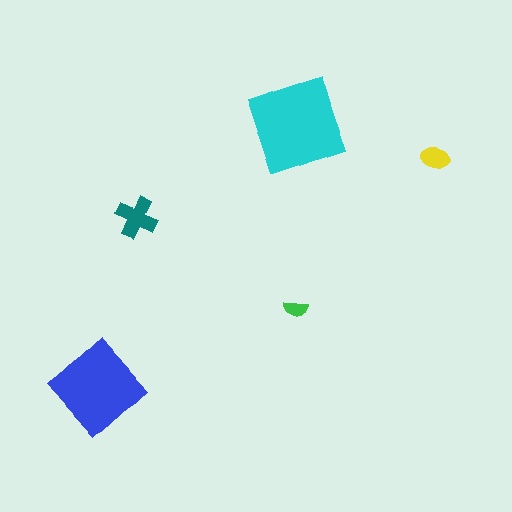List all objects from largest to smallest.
The cyan square, the blue diamond, the teal cross, the yellow ellipse, the green semicircle.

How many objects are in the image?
There are 5 objects in the image.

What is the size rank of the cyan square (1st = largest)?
1st.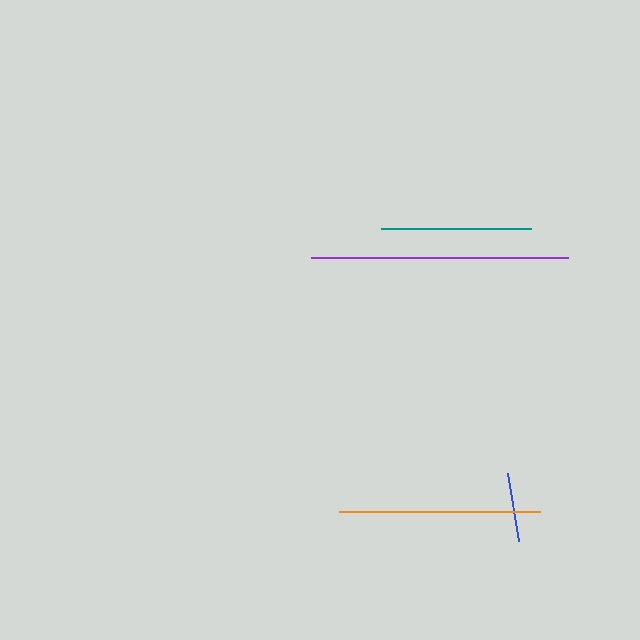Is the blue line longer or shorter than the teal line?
The teal line is longer than the blue line.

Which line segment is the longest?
The purple line is the longest at approximately 257 pixels.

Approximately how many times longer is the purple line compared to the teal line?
The purple line is approximately 1.7 times the length of the teal line.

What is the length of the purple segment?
The purple segment is approximately 257 pixels long.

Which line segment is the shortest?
The blue line is the shortest at approximately 69 pixels.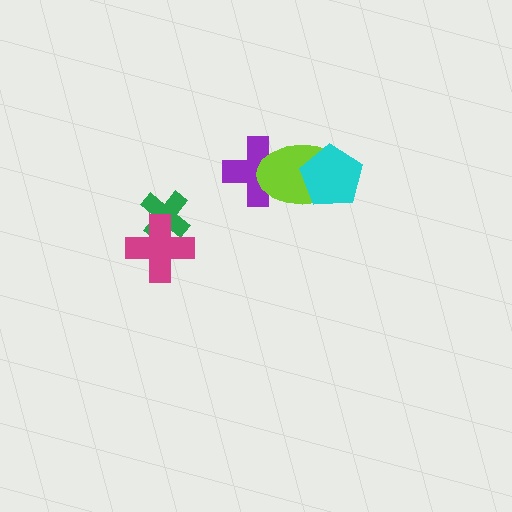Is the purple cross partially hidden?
Yes, it is partially covered by another shape.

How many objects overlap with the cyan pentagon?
1 object overlaps with the cyan pentagon.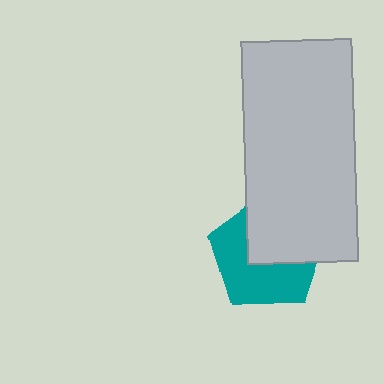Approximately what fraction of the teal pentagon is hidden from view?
Roughly 47% of the teal pentagon is hidden behind the light gray rectangle.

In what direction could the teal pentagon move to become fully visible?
The teal pentagon could move toward the lower-left. That would shift it out from behind the light gray rectangle entirely.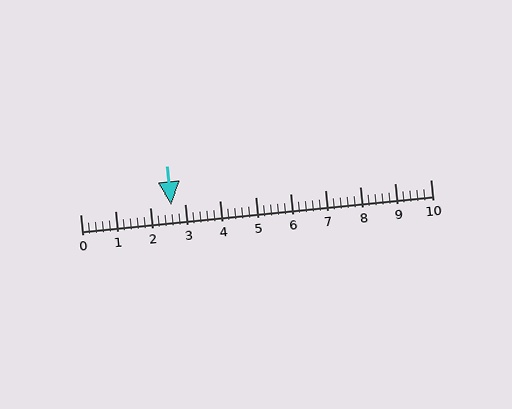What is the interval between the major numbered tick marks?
The major tick marks are spaced 1 units apart.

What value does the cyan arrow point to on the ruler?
The cyan arrow points to approximately 2.6.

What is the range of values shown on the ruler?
The ruler shows values from 0 to 10.